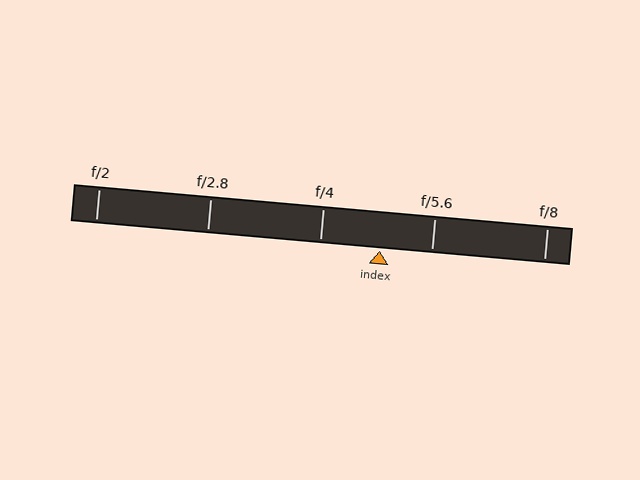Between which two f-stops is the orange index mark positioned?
The index mark is between f/4 and f/5.6.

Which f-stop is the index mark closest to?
The index mark is closest to f/5.6.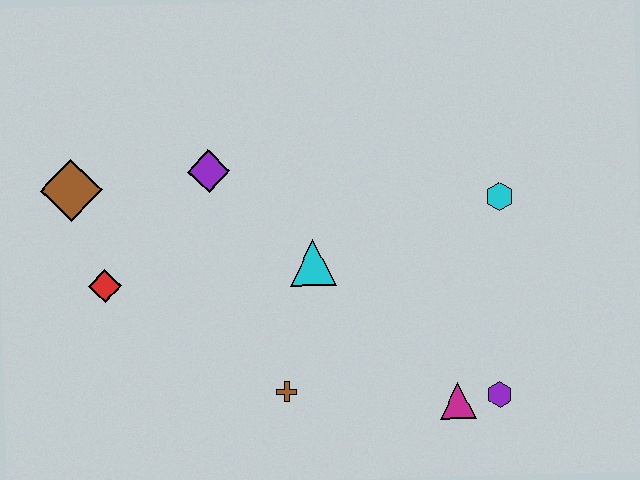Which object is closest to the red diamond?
The brown diamond is closest to the red diamond.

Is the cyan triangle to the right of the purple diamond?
Yes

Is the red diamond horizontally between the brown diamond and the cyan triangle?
Yes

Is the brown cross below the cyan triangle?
Yes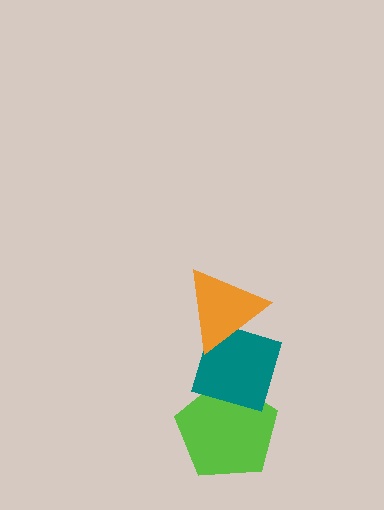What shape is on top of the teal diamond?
The orange triangle is on top of the teal diamond.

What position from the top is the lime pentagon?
The lime pentagon is 3rd from the top.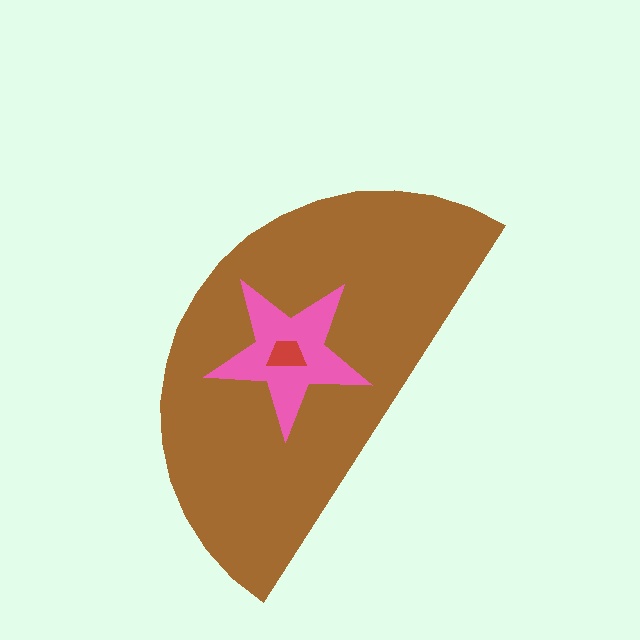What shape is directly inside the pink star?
The red trapezoid.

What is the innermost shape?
The red trapezoid.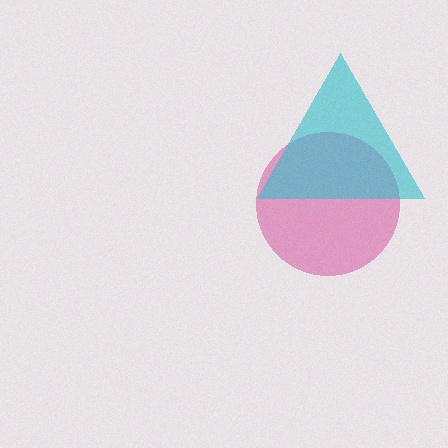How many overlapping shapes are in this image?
There are 2 overlapping shapes in the image.